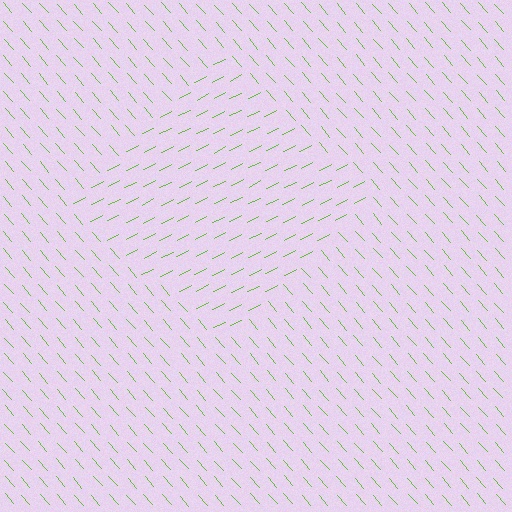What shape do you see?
I see a diamond.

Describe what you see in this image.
The image is filled with small lime line segments. A diamond region in the image has lines oriented differently from the surrounding lines, creating a visible texture boundary.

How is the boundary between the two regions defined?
The boundary is defined purely by a change in line orientation (approximately 75 degrees difference). All lines are the same color and thickness.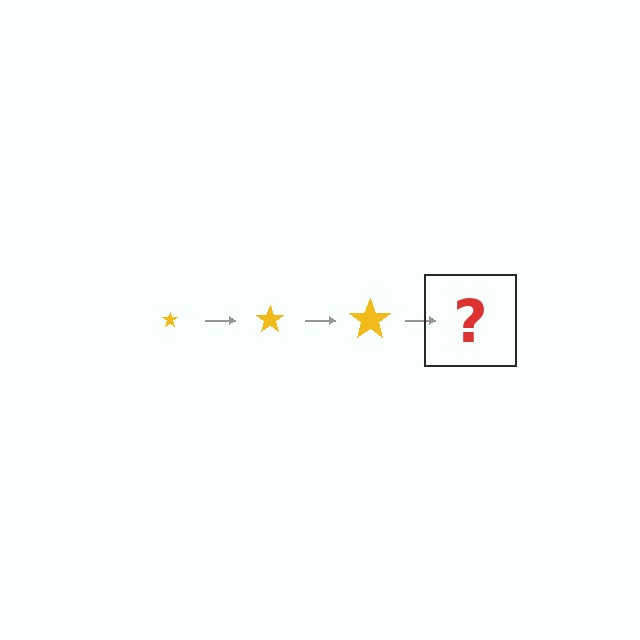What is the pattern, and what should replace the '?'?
The pattern is that the star gets progressively larger each step. The '?' should be a yellow star, larger than the previous one.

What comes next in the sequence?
The next element should be a yellow star, larger than the previous one.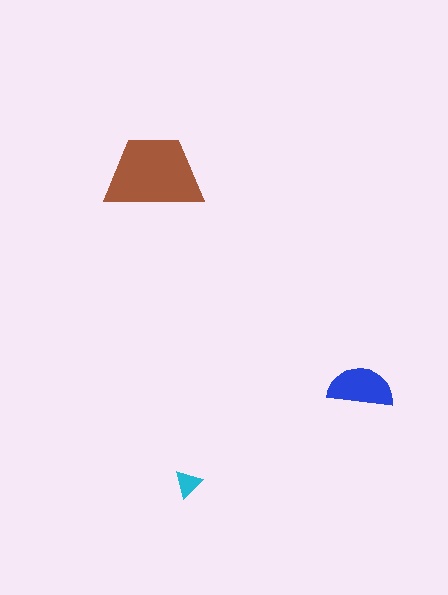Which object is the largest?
The brown trapezoid.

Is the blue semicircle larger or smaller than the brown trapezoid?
Smaller.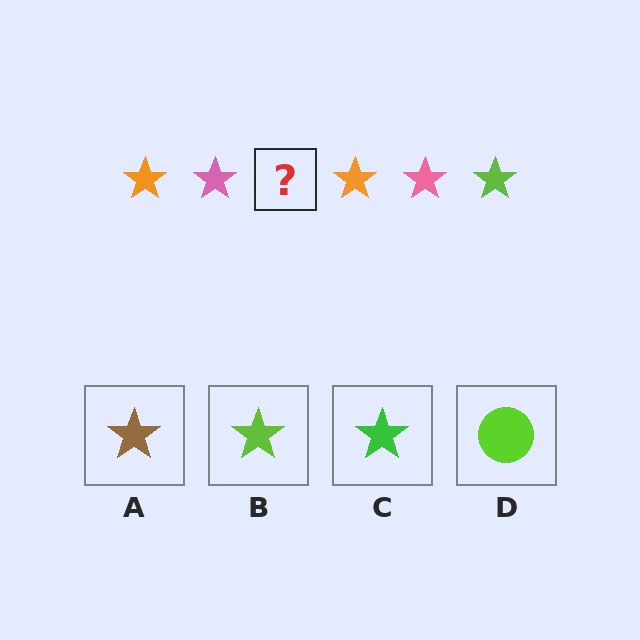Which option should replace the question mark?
Option B.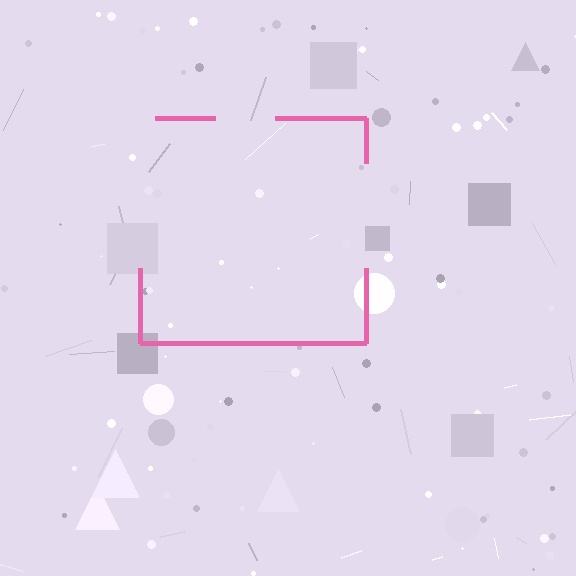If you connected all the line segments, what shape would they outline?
They would outline a square.